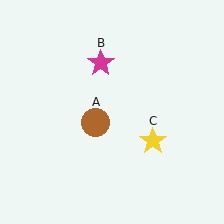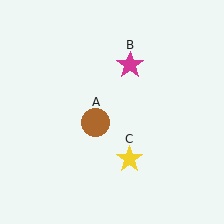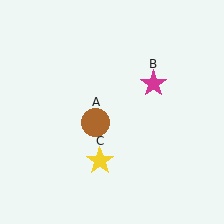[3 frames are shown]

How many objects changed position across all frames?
2 objects changed position: magenta star (object B), yellow star (object C).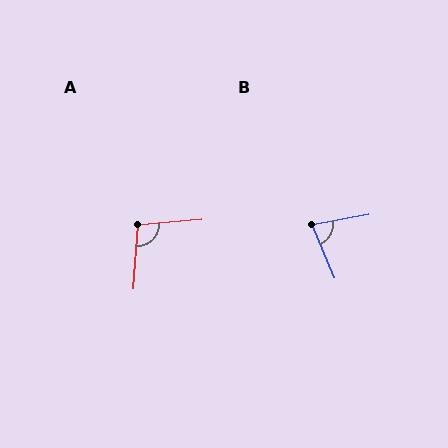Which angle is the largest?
A, at approximately 99 degrees.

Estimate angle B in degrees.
Approximately 78 degrees.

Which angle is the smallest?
B, at approximately 78 degrees.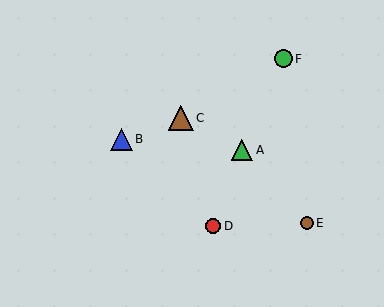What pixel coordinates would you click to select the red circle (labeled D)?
Click at (213, 226) to select the red circle D.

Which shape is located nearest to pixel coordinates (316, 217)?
The brown circle (labeled E) at (307, 223) is nearest to that location.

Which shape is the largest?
The brown triangle (labeled C) is the largest.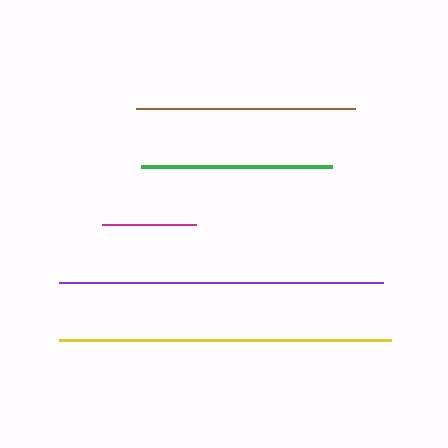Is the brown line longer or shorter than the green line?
The brown line is longer than the green line.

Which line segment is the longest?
The yellow line is the longest at approximately 332 pixels.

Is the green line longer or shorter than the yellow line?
The yellow line is longer than the green line.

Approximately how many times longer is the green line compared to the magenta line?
The green line is approximately 2.0 times the length of the magenta line.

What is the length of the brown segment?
The brown segment is approximately 220 pixels long.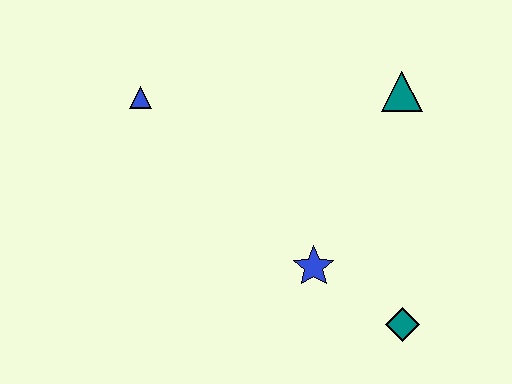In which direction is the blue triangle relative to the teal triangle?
The blue triangle is to the left of the teal triangle.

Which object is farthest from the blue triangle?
The teal diamond is farthest from the blue triangle.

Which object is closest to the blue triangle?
The blue star is closest to the blue triangle.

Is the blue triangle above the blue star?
Yes